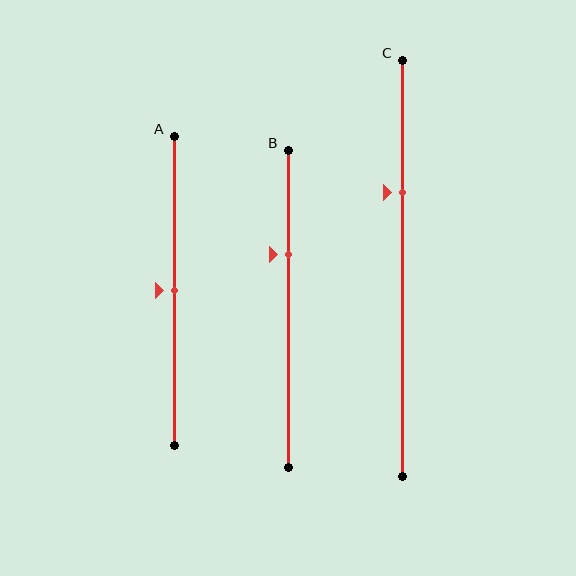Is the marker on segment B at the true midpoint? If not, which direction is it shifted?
No, the marker on segment B is shifted upward by about 17% of the segment length.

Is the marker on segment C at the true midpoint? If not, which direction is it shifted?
No, the marker on segment C is shifted upward by about 18% of the segment length.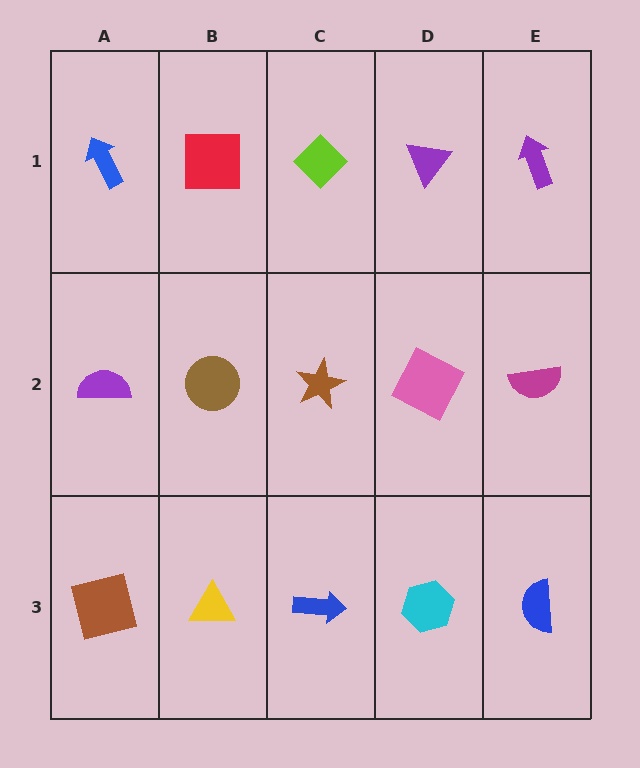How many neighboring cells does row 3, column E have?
2.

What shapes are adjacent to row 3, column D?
A pink square (row 2, column D), a blue arrow (row 3, column C), a blue semicircle (row 3, column E).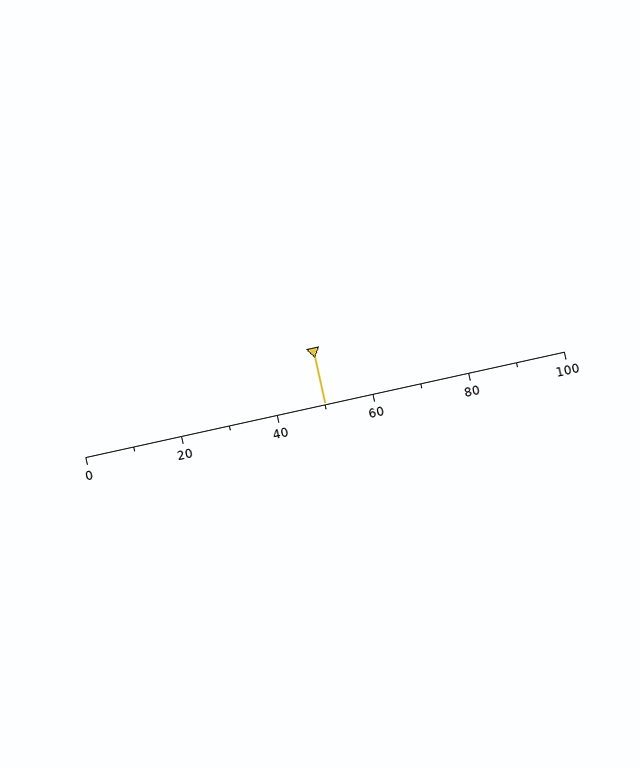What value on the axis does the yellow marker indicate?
The marker indicates approximately 50.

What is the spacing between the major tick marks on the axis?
The major ticks are spaced 20 apart.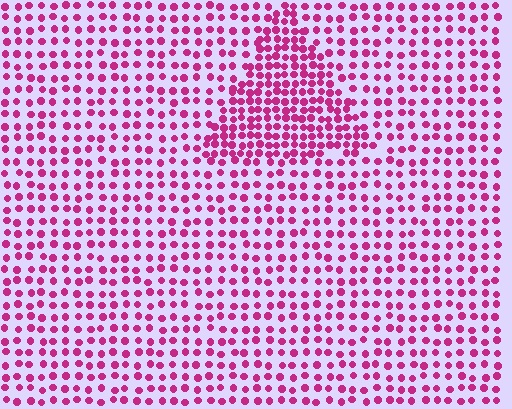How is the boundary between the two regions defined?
The boundary is defined by a change in element density (approximately 1.9x ratio). All elements are the same color, size, and shape.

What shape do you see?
I see a triangle.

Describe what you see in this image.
The image contains small magenta elements arranged at two different densities. A triangle-shaped region is visible where the elements are more densely packed than the surrounding area.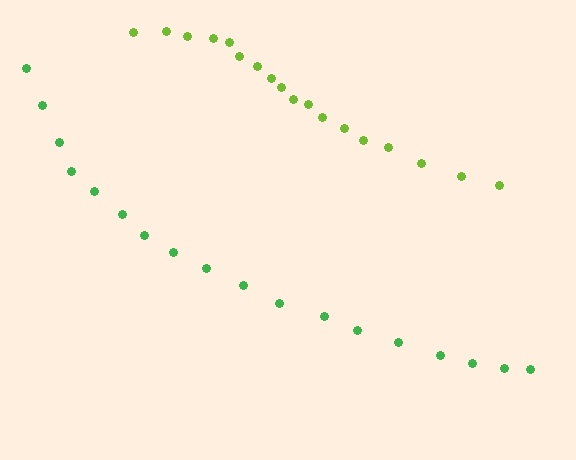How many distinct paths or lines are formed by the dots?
There are 2 distinct paths.